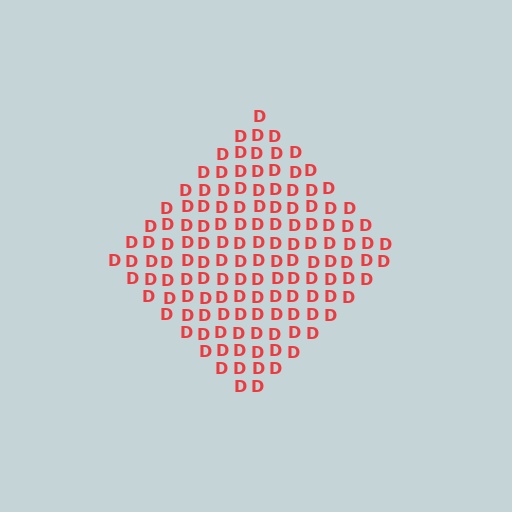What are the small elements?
The small elements are letter D's.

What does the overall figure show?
The overall figure shows a diamond.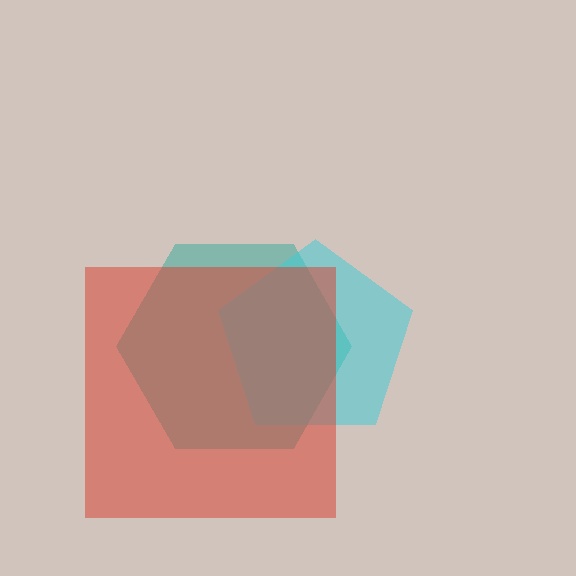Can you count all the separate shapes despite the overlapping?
Yes, there are 3 separate shapes.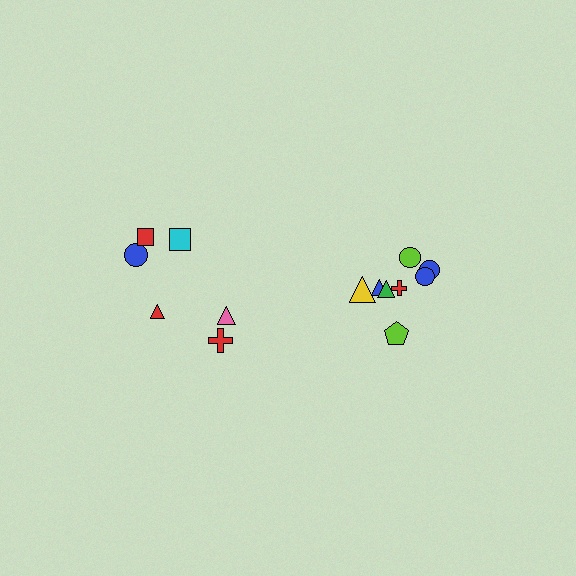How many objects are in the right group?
There are 8 objects.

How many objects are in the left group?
There are 6 objects.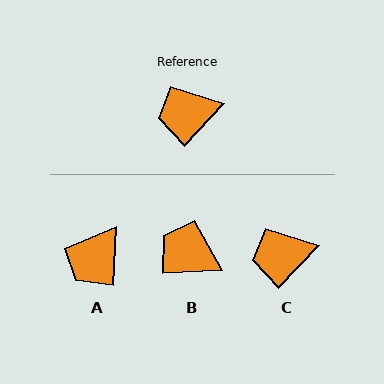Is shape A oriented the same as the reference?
No, it is off by about 40 degrees.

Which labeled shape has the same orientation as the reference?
C.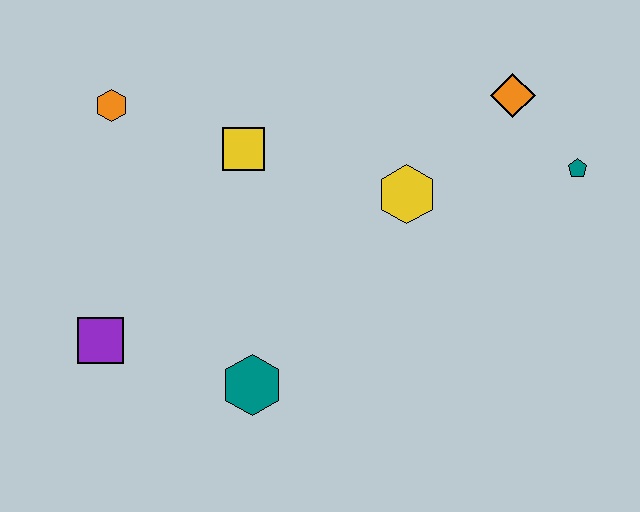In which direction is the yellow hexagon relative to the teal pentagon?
The yellow hexagon is to the left of the teal pentagon.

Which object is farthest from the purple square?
The teal pentagon is farthest from the purple square.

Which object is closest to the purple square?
The teal hexagon is closest to the purple square.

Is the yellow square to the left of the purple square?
No